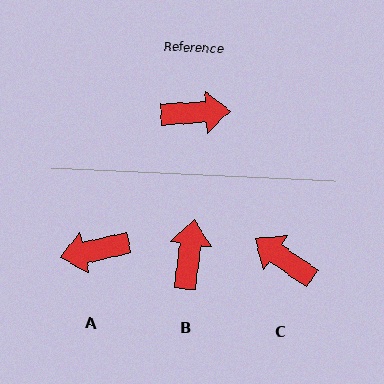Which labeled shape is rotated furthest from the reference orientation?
A, about 170 degrees away.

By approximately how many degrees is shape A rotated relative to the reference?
Approximately 170 degrees clockwise.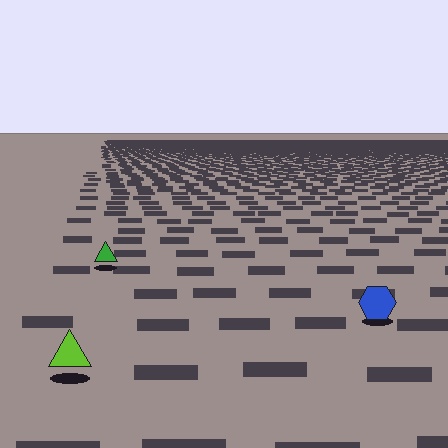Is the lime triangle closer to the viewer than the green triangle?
Yes. The lime triangle is closer — you can tell from the texture gradient: the ground texture is coarser near it.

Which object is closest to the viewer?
The lime triangle is closest. The texture marks near it are larger and more spread out.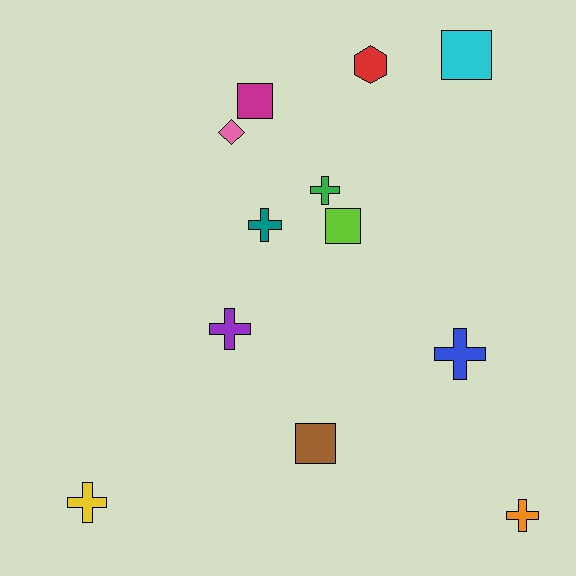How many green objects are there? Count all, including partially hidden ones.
There is 1 green object.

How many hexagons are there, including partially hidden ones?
There is 1 hexagon.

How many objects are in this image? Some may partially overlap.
There are 12 objects.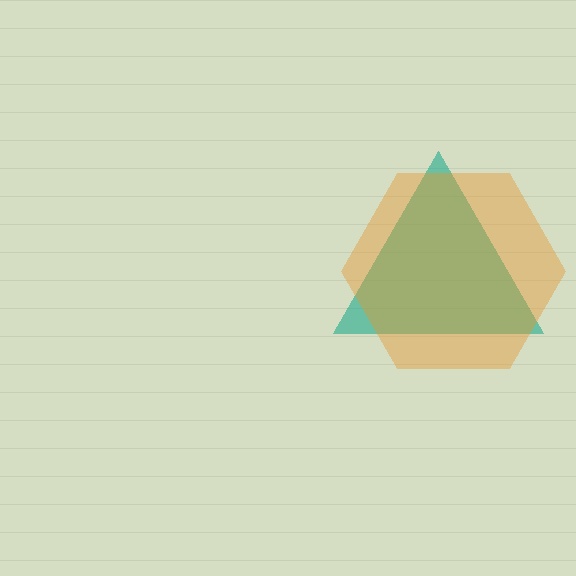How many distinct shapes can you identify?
There are 2 distinct shapes: a teal triangle, an orange hexagon.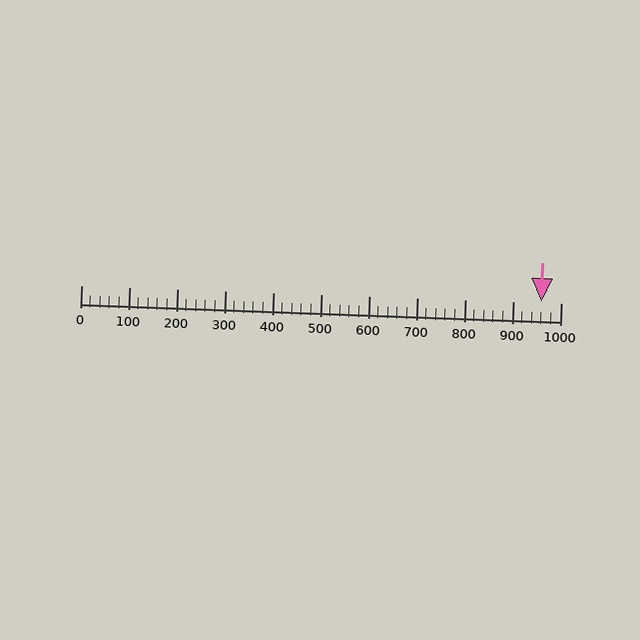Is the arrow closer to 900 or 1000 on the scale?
The arrow is closer to 1000.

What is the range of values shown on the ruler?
The ruler shows values from 0 to 1000.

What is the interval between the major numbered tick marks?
The major tick marks are spaced 100 units apart.